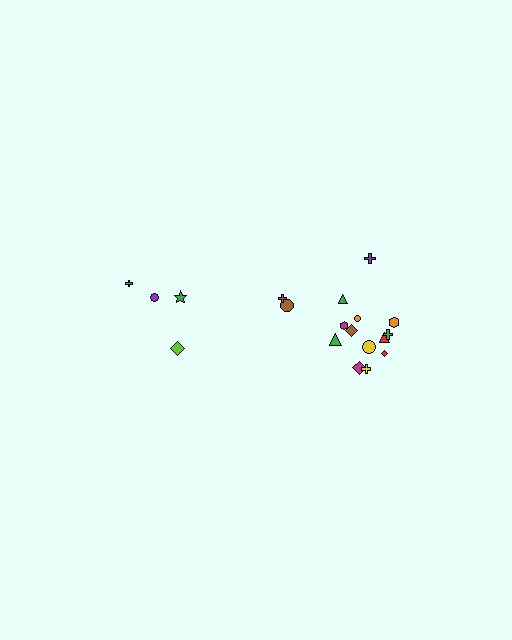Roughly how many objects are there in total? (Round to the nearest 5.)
Roughly 20 objects in total.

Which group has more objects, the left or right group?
The right group.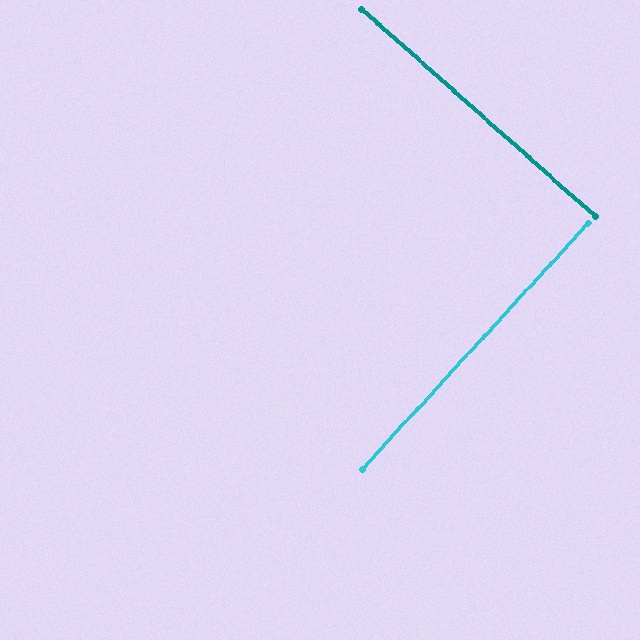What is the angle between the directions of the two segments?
Approximately 89 degrees.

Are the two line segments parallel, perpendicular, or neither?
Perpendicular — they meet at approximately 89°.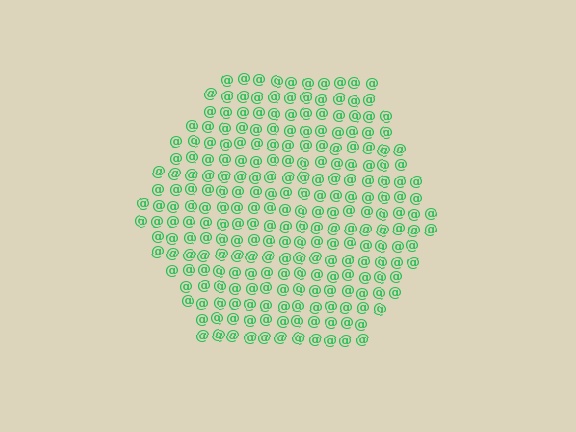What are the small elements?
The small elements are at signs.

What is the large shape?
The large shape is a hexagon.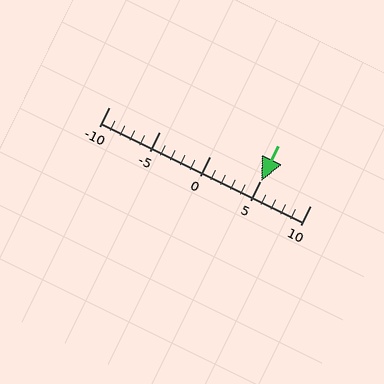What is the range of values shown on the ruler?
The ruler shows values from -10 to 10.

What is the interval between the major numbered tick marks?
The major tick marks are spaced 5 units apart.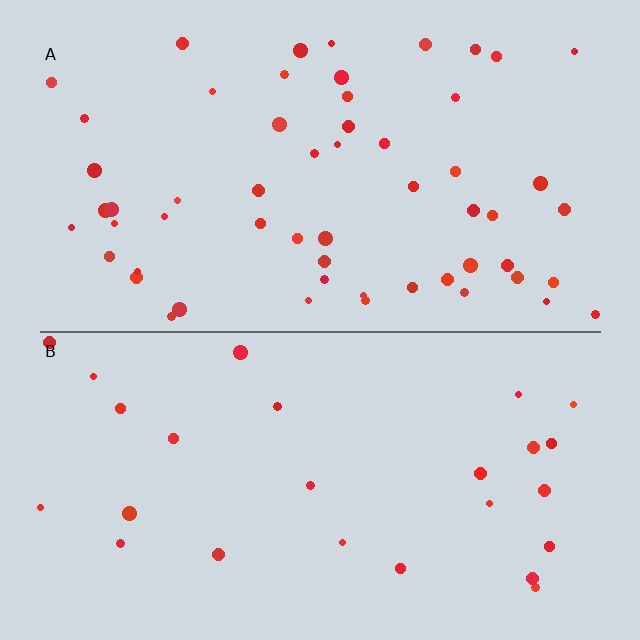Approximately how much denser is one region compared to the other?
Approximately 2.2× — region A over region B.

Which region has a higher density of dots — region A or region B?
A (the top).